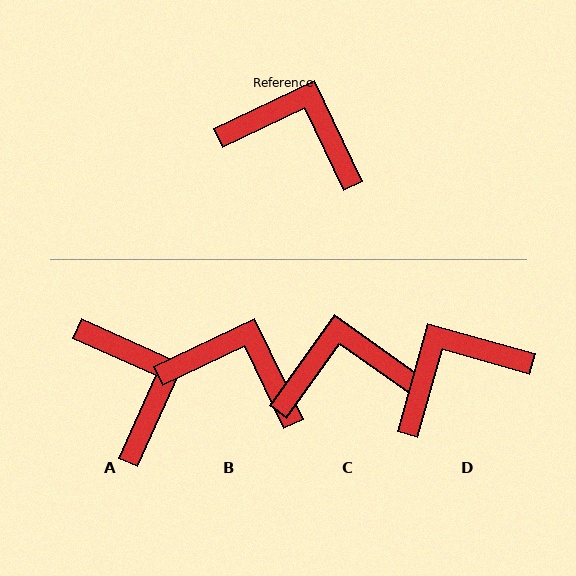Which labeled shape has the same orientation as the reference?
B.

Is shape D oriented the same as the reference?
No, it is off by about 49 degrees.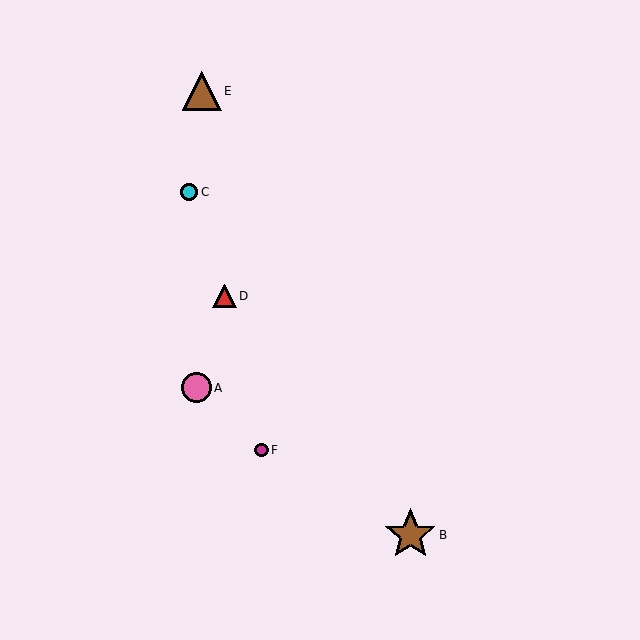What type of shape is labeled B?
Shape B is a brown star.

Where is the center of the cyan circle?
The center of the cyan circle is at (189, 192).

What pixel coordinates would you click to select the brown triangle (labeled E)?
Click at (202, 91) to select the brown triangle E.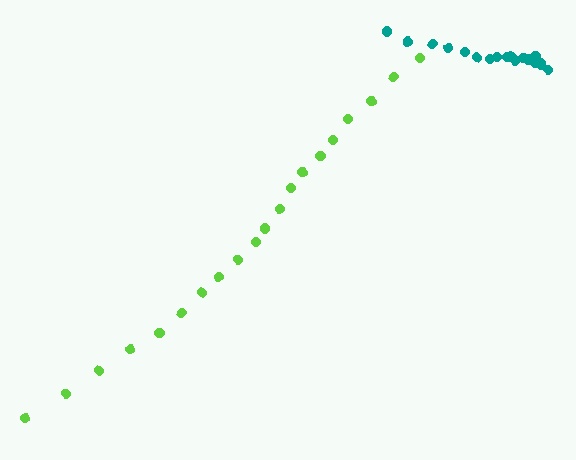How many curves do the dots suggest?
There are 2 distinct paths.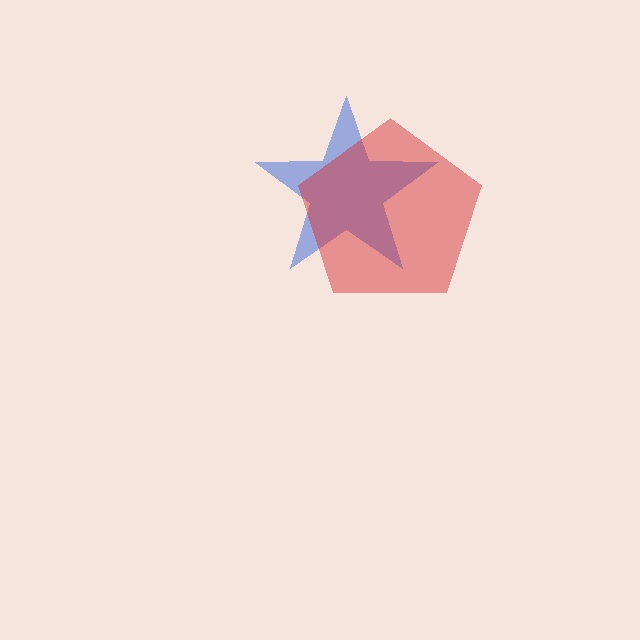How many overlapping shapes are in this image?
There are 2 overlapping shapes in the image.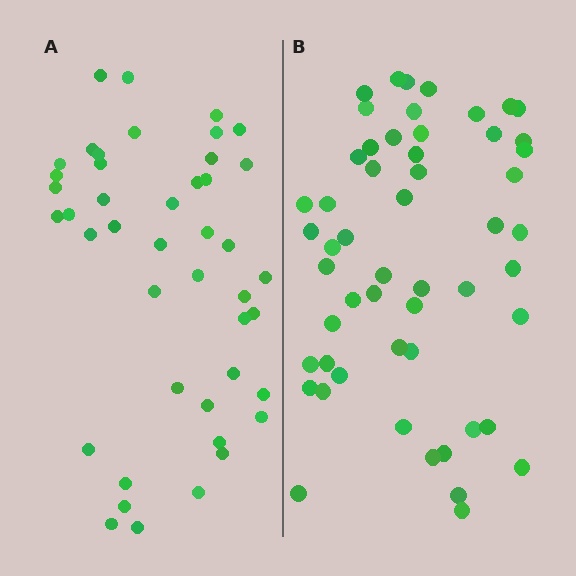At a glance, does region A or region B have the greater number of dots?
Region B (the right region) has more dots.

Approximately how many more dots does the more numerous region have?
Region B has roughly 10 or so more dots than region A.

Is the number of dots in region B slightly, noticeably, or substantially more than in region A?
Region B has only slightly more — the two regions are fairly close. The ratio is roughly 1.2 to 1.